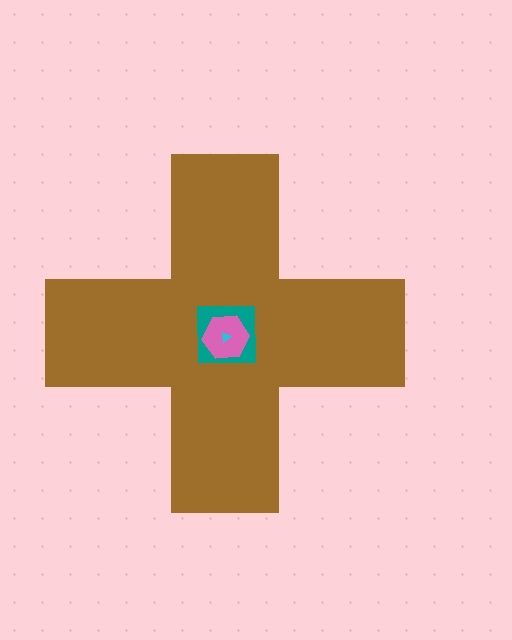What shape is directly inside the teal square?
The pink hexagon.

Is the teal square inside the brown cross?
Yes.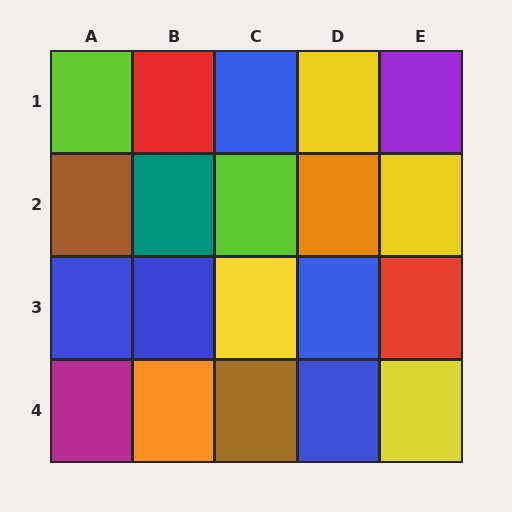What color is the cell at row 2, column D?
Orange.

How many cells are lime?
2 cells are lime.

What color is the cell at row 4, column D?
Blue.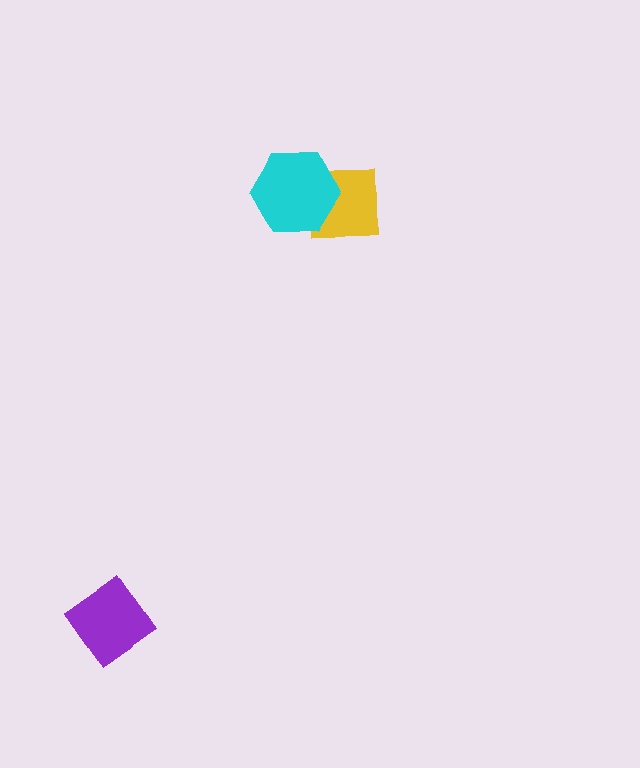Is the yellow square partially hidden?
Yes, it is partially covered by another shape.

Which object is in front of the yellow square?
The cyan hexagon is in front of the yellow square.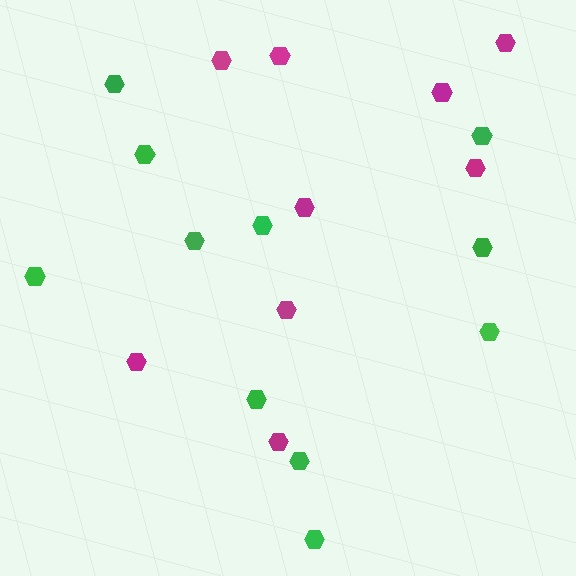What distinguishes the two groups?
There are 2 groups: one group of green hexagons (11) and one group of magenta hexagons (9).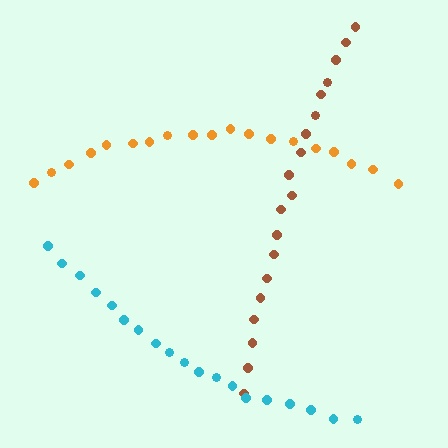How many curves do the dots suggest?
There are 3 distinct paths.